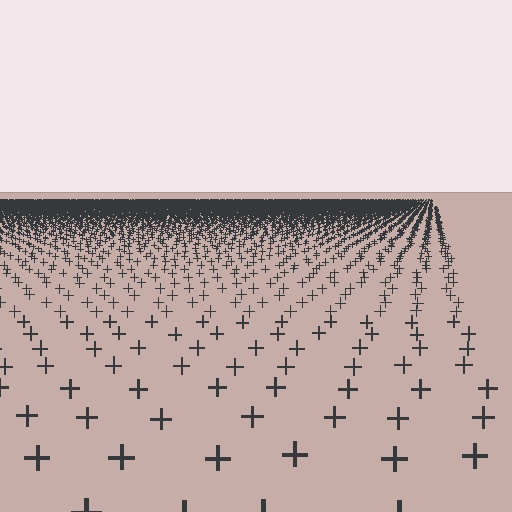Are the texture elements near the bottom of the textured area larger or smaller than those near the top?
Larger. Near the bottom, elements are closer to the viewer and appear at a bigger on-screen size.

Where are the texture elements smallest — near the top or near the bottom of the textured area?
Near the top.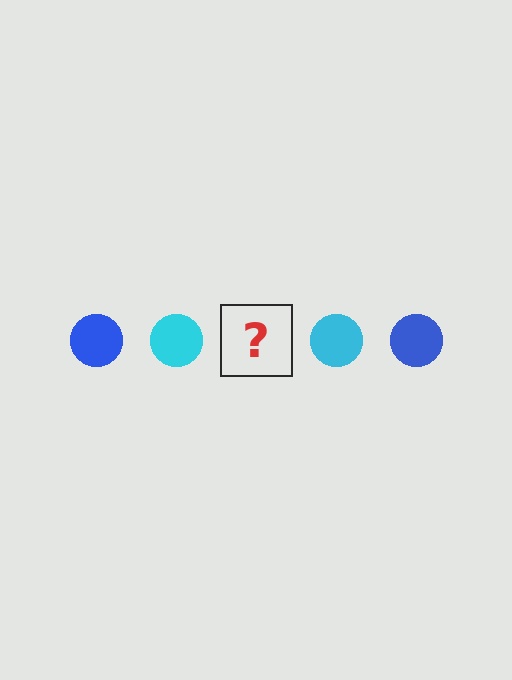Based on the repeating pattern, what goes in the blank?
The blank should be a blue circle.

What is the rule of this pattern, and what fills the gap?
The rule is that the pattern cycles through blue, cyan circles. The gap should be filled with a blue circle.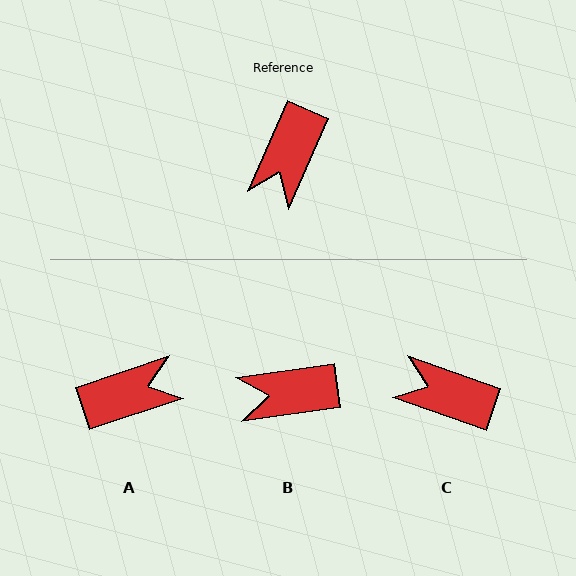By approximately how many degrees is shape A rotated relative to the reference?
Approximately 133 degrees counter-clockwise.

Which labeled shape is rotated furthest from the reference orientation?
A, about 133 degrees away.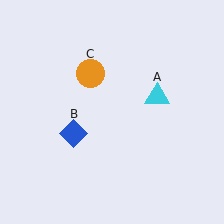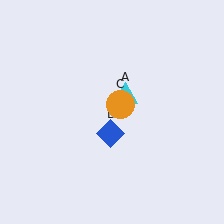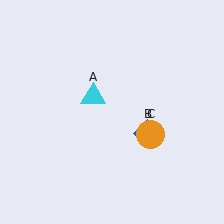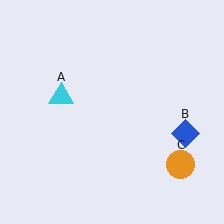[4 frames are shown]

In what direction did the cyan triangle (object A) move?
The cyan triangle (object A) moved left.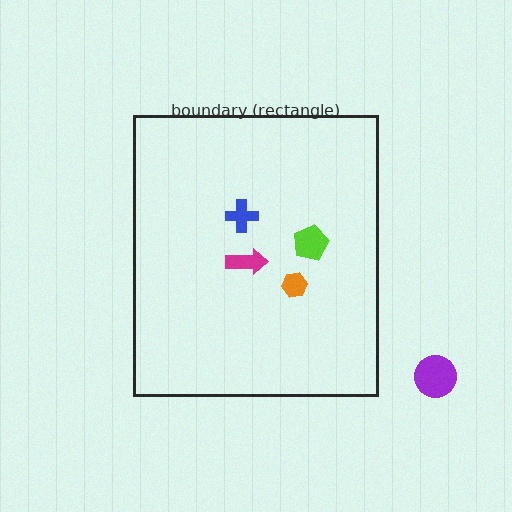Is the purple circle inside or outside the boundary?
Outside.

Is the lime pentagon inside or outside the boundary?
Inside.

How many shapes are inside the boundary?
4 inside, 1 outside.